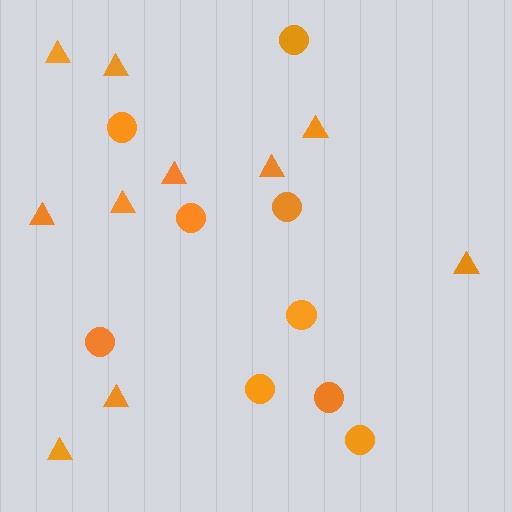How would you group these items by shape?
There are 2 groups: one group of triangles (10) and one group of circles (9).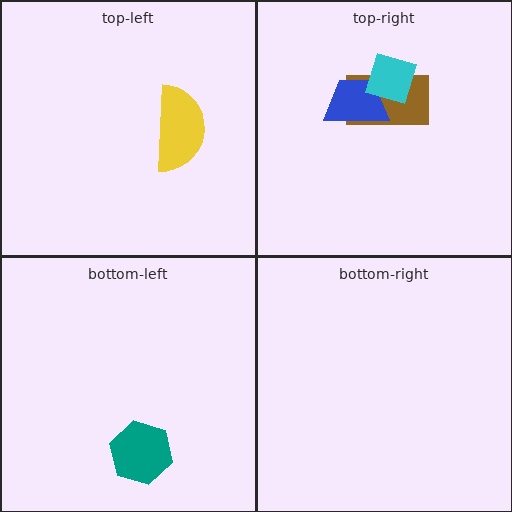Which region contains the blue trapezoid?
The top-right region.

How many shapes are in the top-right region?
3.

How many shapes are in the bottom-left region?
1.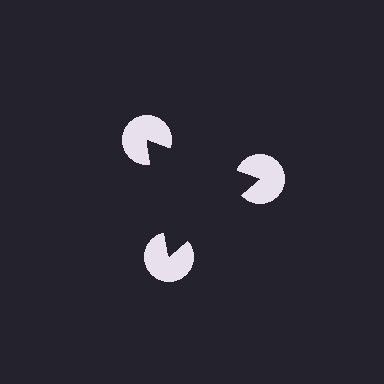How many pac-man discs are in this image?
There are 3 — one at each vertex of the illusory triangle.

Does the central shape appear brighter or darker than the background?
It typically appears slightly darker than the background, even though no actual brightness change is drawn.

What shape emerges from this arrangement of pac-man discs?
An illusory triangle — its edges are inferred from the aligned wedge cuts in the pac-man discs, not physically drawn.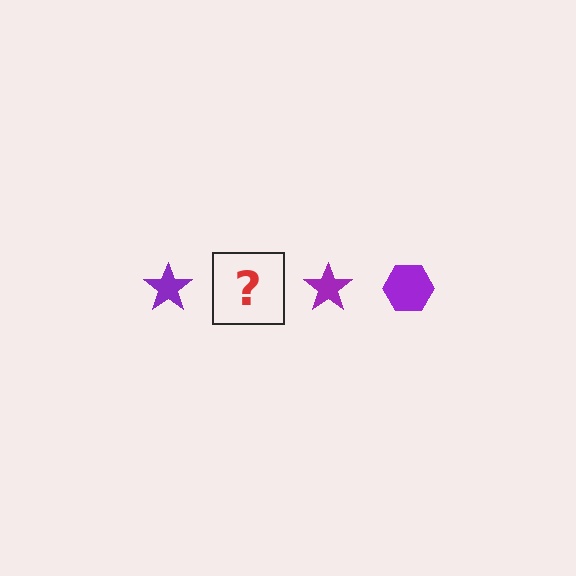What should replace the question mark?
The question mark should be replaced with a purple hexagon.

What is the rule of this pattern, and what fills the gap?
The rule is that the pattern cycles through star, hexagon shapes in purple. The gap should be filled with a purple hexagon.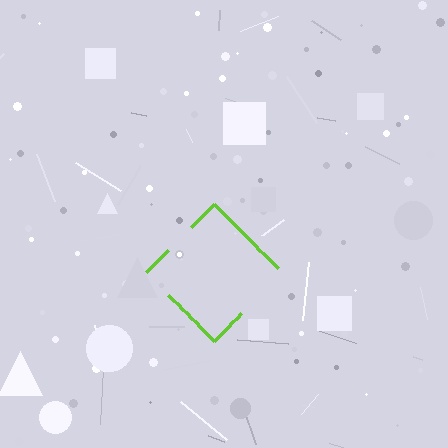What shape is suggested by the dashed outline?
The dashed outline suggests a diamond.